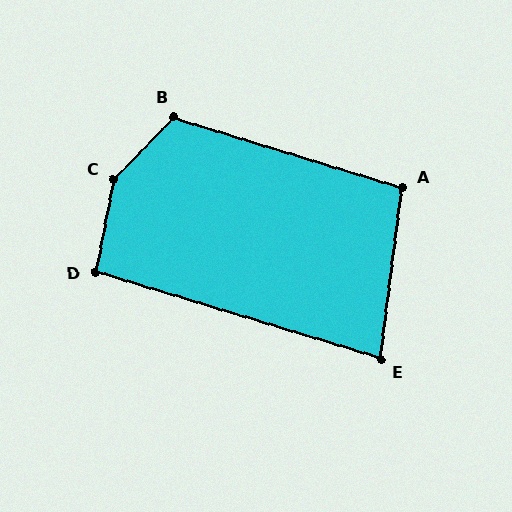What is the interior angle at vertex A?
Approximately 100 degrees (obtuse).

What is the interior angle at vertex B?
Approximately 117 degrees (obtuse).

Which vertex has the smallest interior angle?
E, at approximately 80 degrees.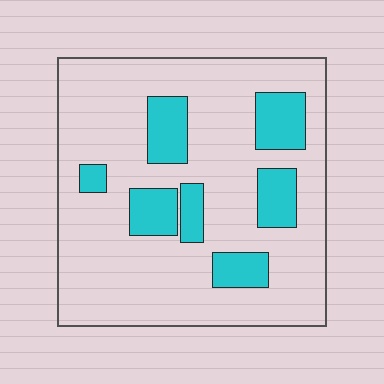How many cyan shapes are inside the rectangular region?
7.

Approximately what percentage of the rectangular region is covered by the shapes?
Approximately 20%.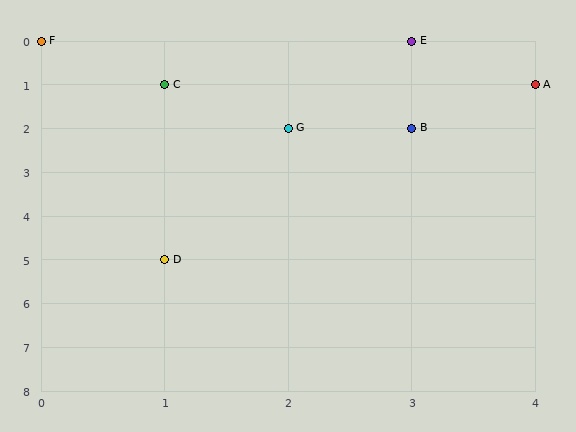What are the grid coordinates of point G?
Point G is at grid coordinates (2, 2).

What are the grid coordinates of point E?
Point E is at grid coordinates (3, 0).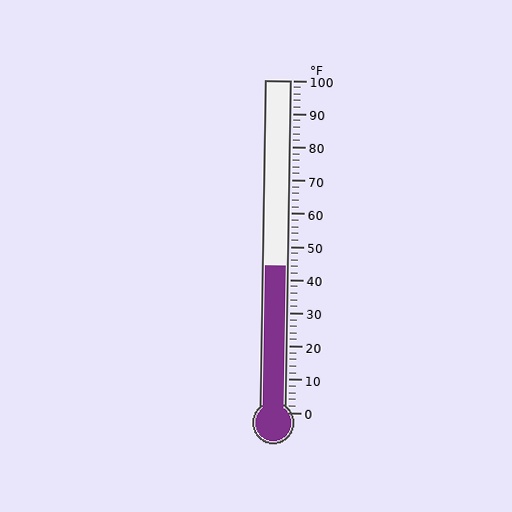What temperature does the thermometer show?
The thermometer shows approximately 44°F.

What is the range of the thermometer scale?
The thermometer scale ranges from 0°F to 100°F.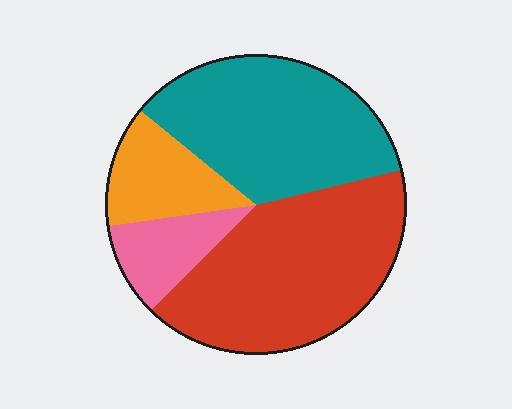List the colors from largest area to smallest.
From largest to smallest: red, teal, orange, pink.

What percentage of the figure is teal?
Teal takes up about three eighths (3/8) of the figure.